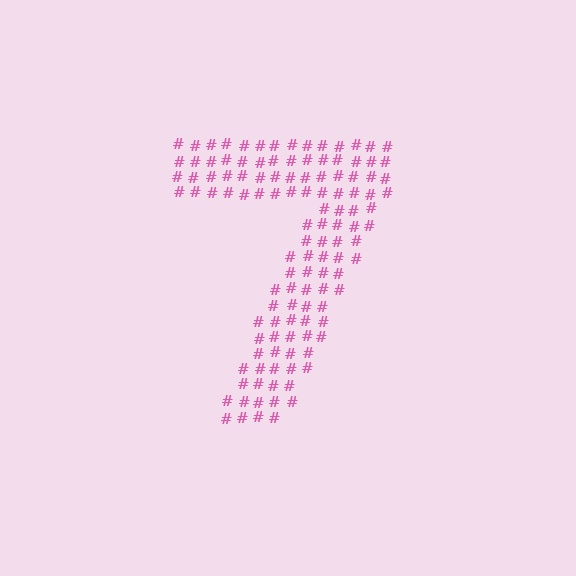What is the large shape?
The large shape is the digit 7.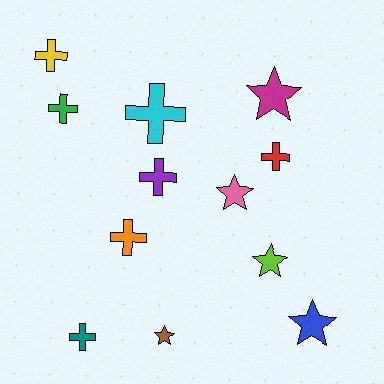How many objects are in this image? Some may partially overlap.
There are 12 objects.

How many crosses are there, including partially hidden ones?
There are 7 crosses.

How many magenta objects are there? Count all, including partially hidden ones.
There is 1 magenta object.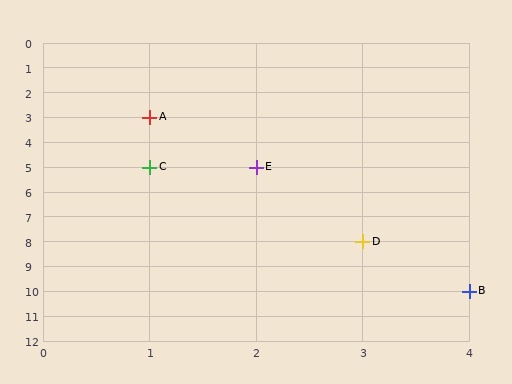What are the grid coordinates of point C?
Point C is at grid coordinates (1, 5).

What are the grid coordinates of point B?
Point B is at grid coordinates (4, 10).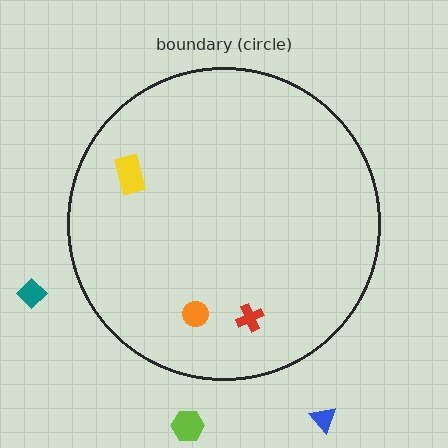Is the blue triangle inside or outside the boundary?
Outside.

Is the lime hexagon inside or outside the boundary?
Outside.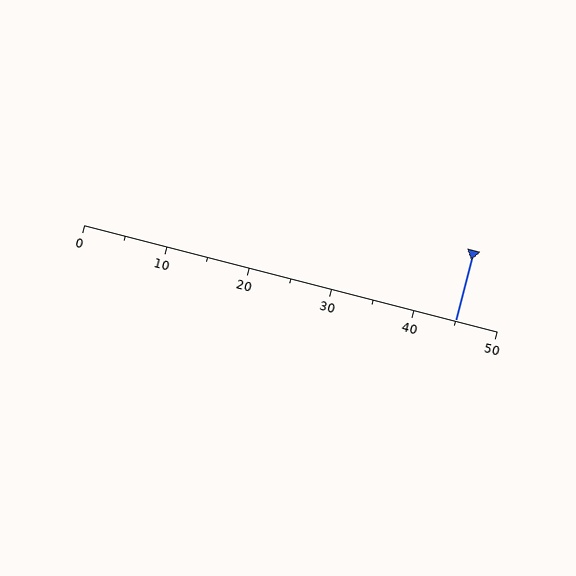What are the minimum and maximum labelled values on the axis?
The axis runs from 0 to 50.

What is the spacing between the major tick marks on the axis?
The major ticks are spaced 10 apart.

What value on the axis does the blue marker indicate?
The marker indicates approximately 45.